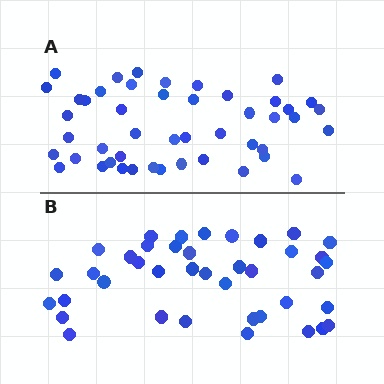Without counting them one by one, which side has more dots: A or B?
Region A (the top region) has more dots.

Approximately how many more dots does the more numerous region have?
Region A has roughly 8 or so more dots than region B.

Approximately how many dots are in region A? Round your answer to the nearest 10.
About 50 dots. (The exact count is 47, which rounds to 50.)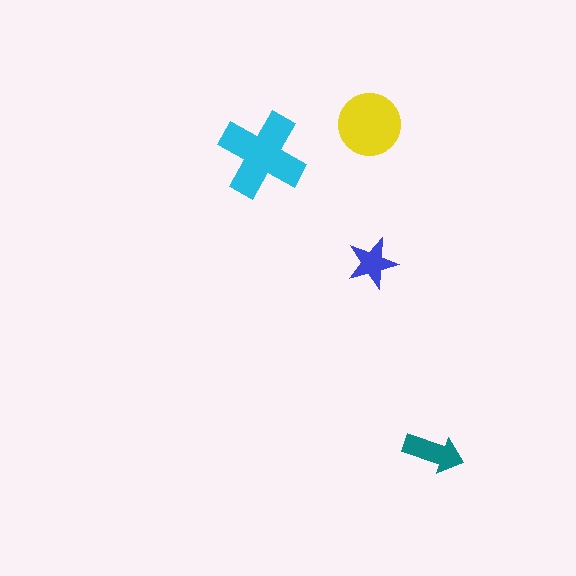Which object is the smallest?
The blue star.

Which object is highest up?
The yellow circle is topmost.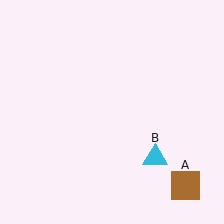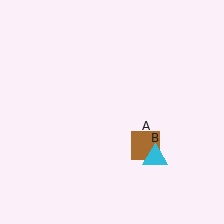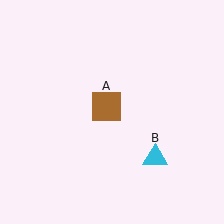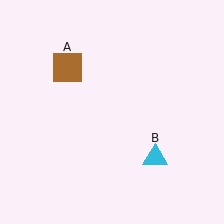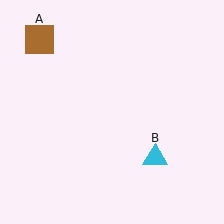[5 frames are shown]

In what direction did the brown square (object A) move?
The brown square (object A) moved up and to the left.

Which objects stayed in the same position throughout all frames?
Cyan triangle (object B) remained stationary.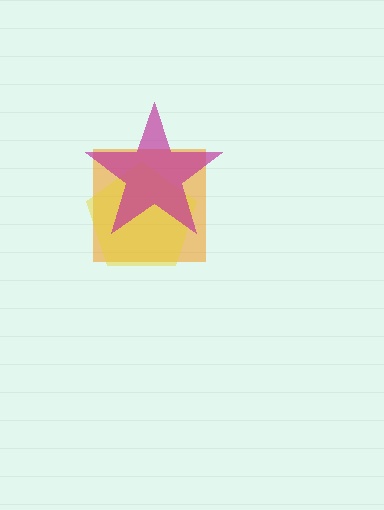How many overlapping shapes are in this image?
There are 3 overlapping shapes in the image.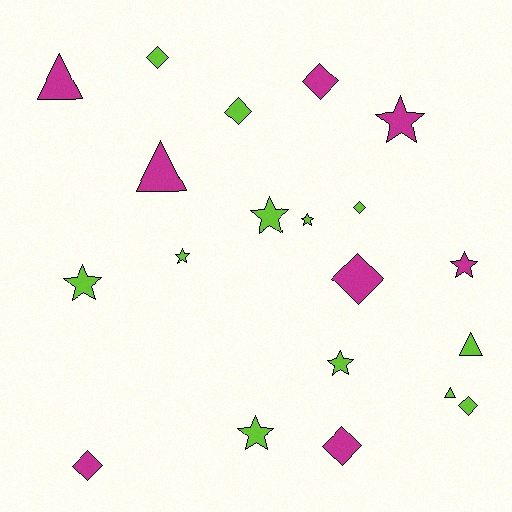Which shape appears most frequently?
Star, with 8 objects.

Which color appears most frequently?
Lime, with 12 objects.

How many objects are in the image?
There are 20 objects.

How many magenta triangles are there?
There are 2 magenta triangles.